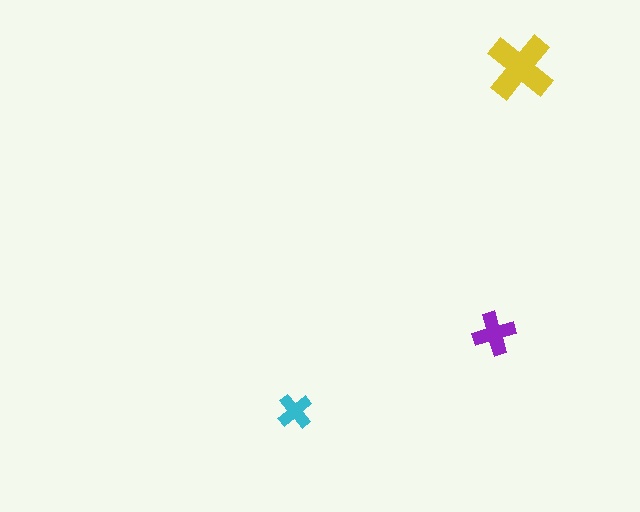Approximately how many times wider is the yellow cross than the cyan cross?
About 2 times wider.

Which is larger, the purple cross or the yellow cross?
The yellow one.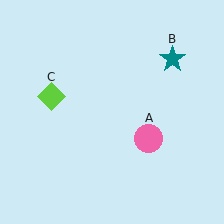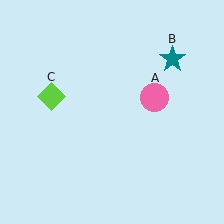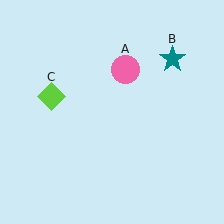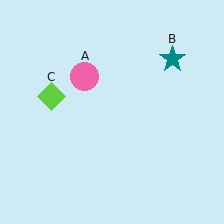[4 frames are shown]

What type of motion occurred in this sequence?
The pink circle (object A) rotated counterclockwise around the center of the scene.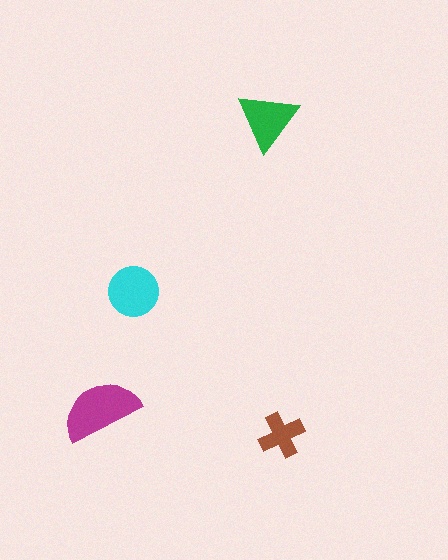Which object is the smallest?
The brown cross.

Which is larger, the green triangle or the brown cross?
The green triangle.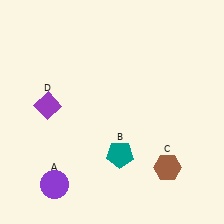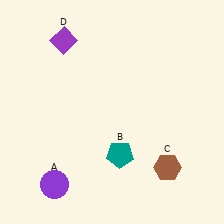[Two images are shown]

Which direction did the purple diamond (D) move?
The purple diamond (D) moved up.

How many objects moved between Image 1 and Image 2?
1 object moved between the two images.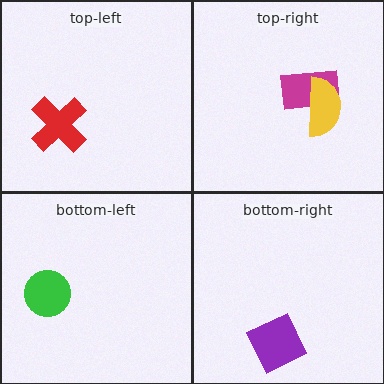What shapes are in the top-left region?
The red cross.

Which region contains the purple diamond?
The bottom-right region.